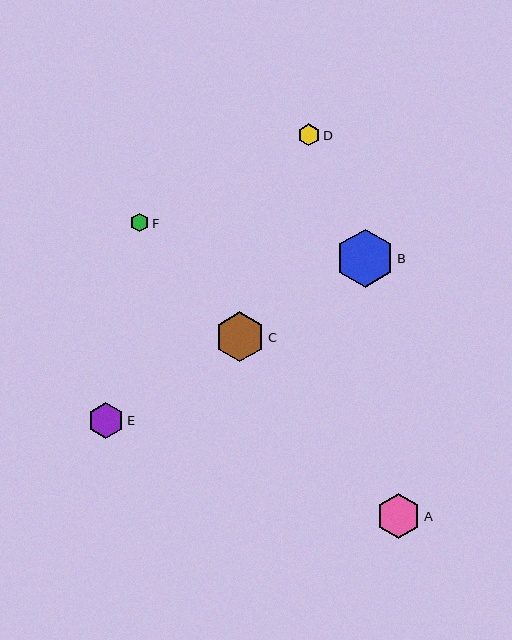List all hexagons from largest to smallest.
From largest to smallest: B, C, A, E, D, F.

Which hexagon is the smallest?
Hexagon F is the smallest with a size of approximately 19 pixels.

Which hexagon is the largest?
Hexagon B is the largest with a size of approximately 58 pixels.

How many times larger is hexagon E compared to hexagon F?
Hexagon E is approximately 1.9 times the size of hexagon F.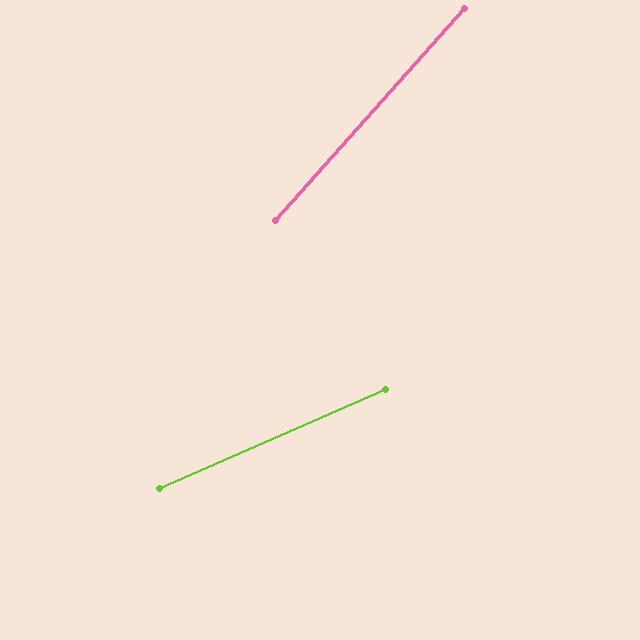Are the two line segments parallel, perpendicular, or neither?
Neither parallel nor perpendicular — they differ by about 25°.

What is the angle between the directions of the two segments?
Approximately 25 degrees.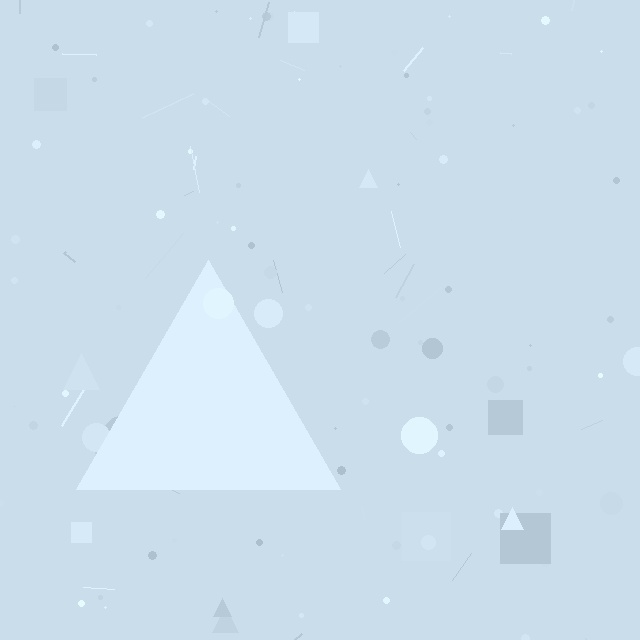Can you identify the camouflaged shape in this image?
The camouflaged shape is a triangle.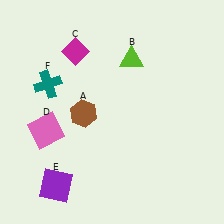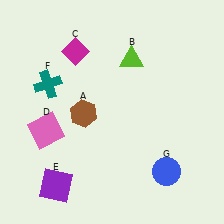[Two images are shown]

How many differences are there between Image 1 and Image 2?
There is 1 difference between the two images.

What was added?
A blue circle (G) was added in Image 2.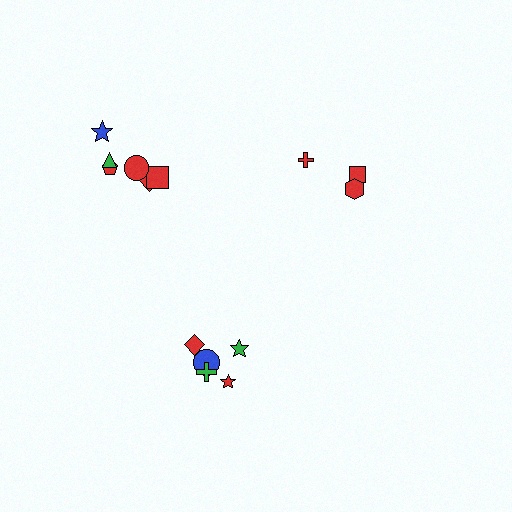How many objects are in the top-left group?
There are 6 objects.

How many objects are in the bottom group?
There are 5 objects.